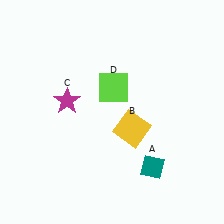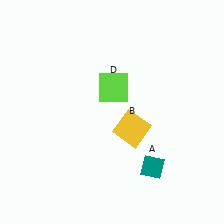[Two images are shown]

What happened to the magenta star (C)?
The magenta star (C) was removed in Image 2. It was in the top-left area of Image 1.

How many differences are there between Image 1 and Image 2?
There is 1 difference between the two images.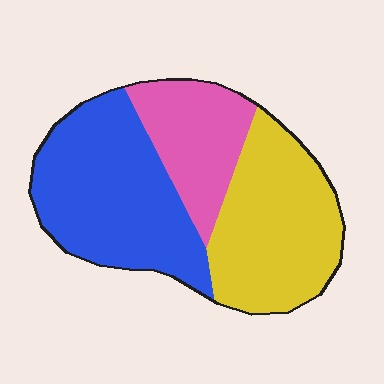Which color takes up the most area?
Blue, at roughly 40%.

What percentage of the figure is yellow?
Yellow covers roughly 35% of the figure.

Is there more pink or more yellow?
Yellow.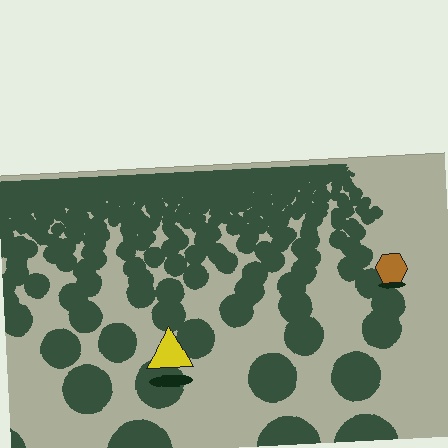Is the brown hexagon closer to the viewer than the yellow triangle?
No. The yellow triangle is closer — you can tell from the texture gradient: the ground texture is coarser near it.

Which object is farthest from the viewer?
The brown hexagon is farthest from the viewer. It appears smaller and the ground texture around it is denser.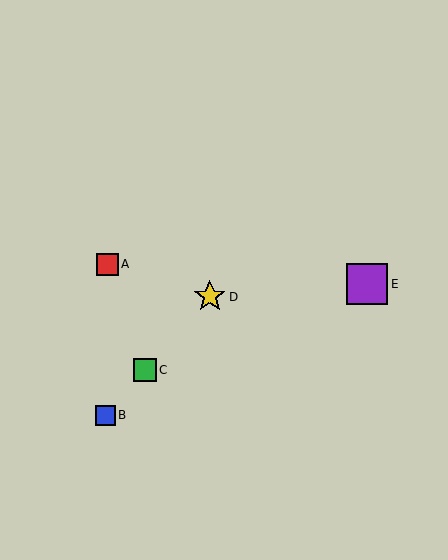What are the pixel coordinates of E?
Object E is at (367, 284).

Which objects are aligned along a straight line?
Objects B, C, D are aligned along a straight line.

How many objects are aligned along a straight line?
3 objects (B, C, D) are aligned along a straight line.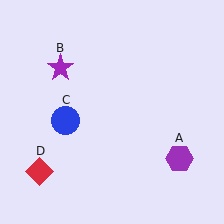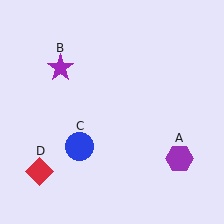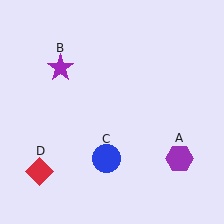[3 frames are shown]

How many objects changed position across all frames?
1 object changed position: blue circle (object C).